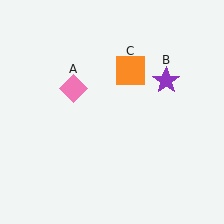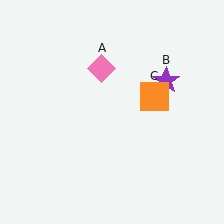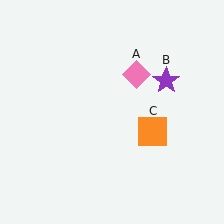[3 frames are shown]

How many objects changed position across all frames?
2 objects changed position: pink diamond (object A), orange square (object C).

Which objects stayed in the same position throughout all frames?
Purple star (object B) remained stationary.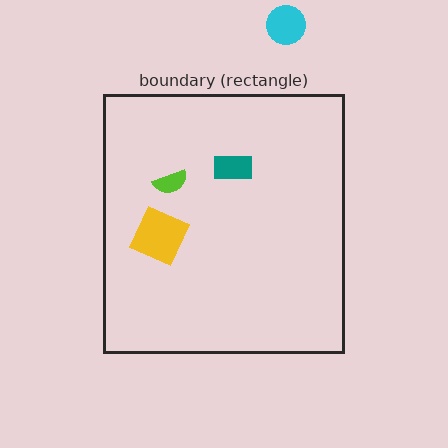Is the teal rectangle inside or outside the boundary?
Inside.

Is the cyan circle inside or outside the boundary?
Outside.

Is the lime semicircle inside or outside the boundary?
Inside.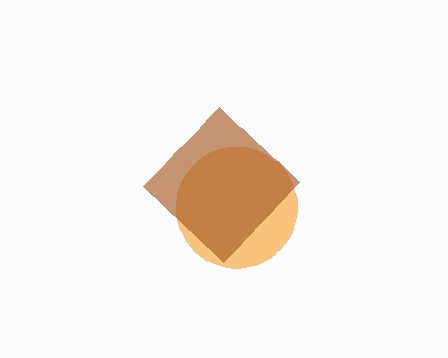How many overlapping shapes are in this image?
There are 2 overlapping shapes in the image.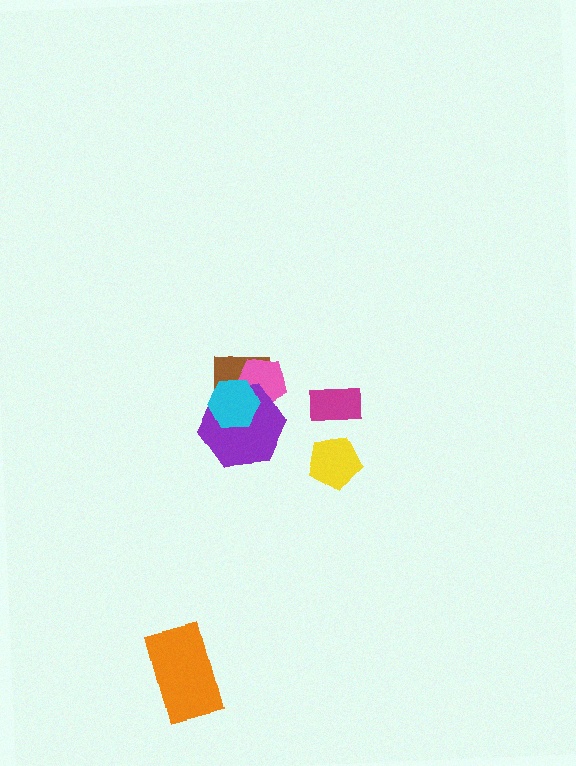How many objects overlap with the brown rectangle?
3 objects overlap with the brown rectangle.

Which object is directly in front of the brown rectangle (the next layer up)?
The pink pentagon is directly in front of the brown rectangle.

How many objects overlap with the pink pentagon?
3 objects overlap with the pink pentagon.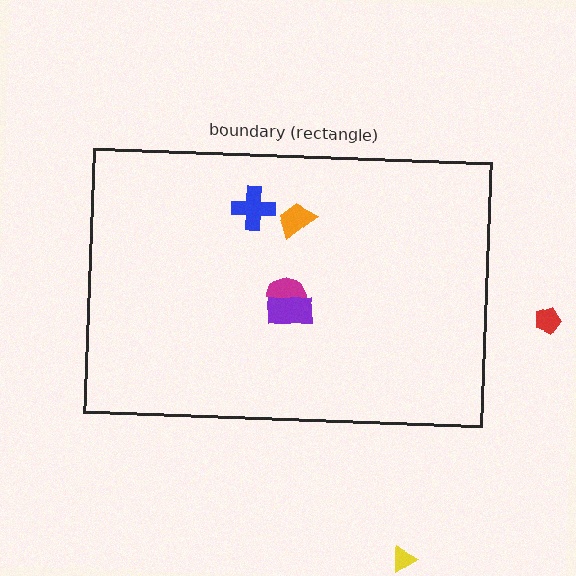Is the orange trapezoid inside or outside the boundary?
Inside.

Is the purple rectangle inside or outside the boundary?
Inside.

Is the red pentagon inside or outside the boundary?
Outside.